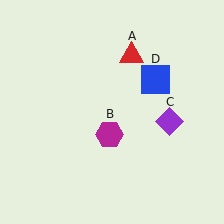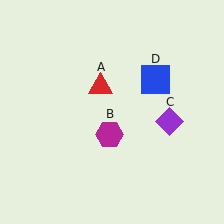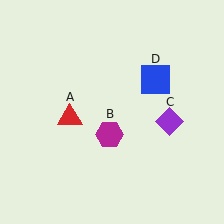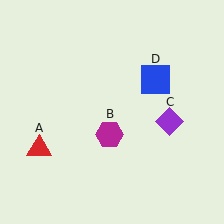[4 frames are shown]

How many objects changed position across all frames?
1 object changed position: red triangle (object A).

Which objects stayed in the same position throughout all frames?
Magenta hexagon (object B) and purple diamond (object C) and blue square (object D) remained stationary.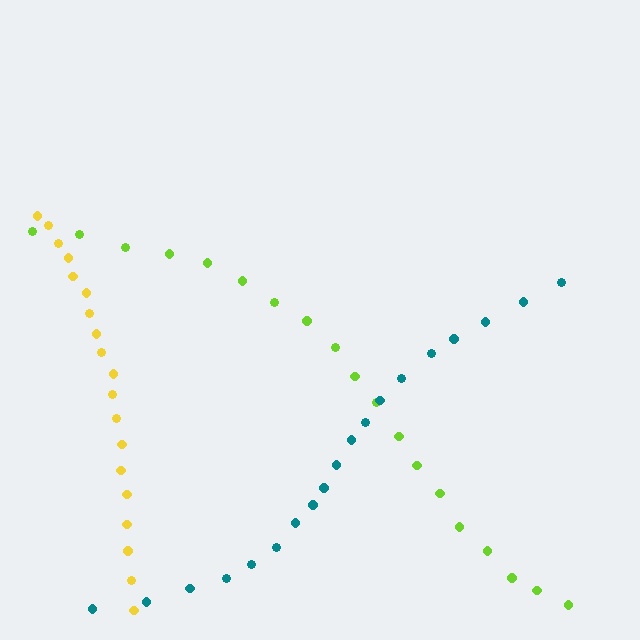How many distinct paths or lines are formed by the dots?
There are 3 distinct paths.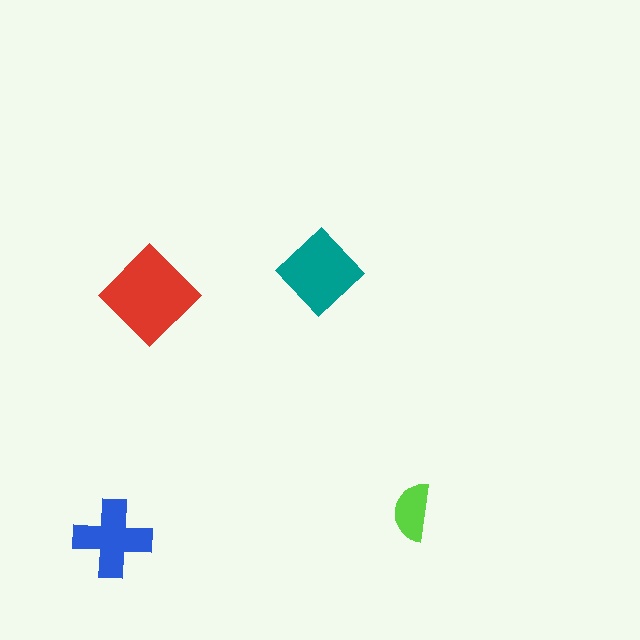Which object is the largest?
The red diamond.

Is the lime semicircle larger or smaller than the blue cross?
Smaller.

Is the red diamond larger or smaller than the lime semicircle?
Larger.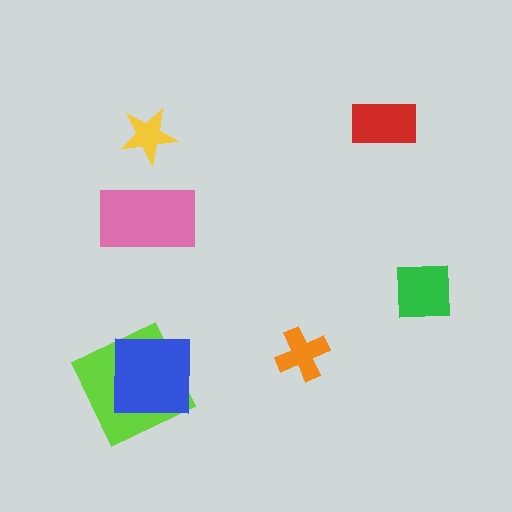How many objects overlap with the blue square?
1 object overlaps with the blue square.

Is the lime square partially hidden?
Yes, it is partially covered by another shape.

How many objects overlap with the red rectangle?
0 objects overlap with the red rectangle.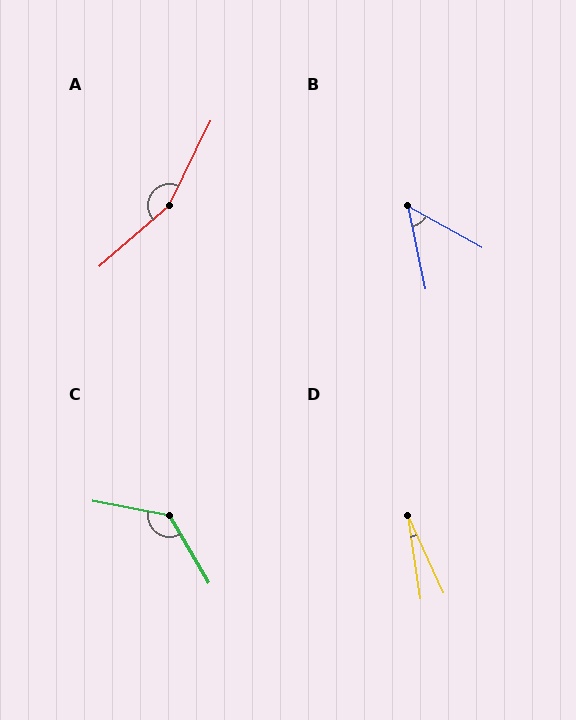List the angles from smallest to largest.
D (16°), B (49°), C (131°), A (158°).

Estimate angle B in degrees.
Approximately 49 degrees.